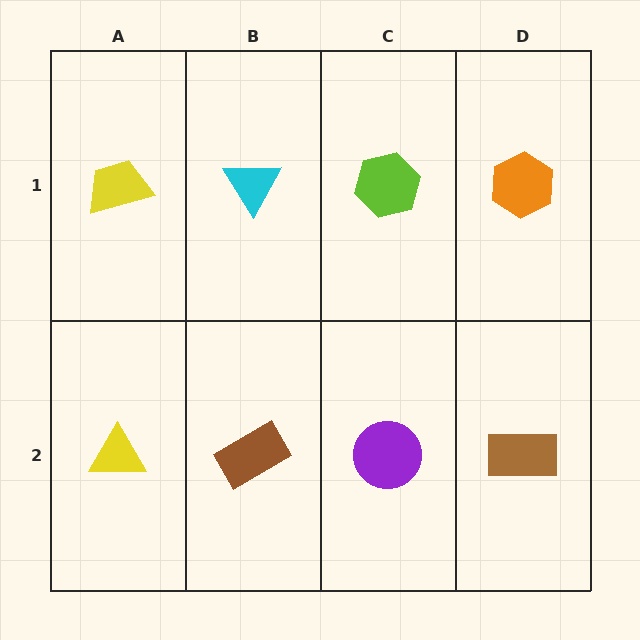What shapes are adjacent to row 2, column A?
A yellow trapezoid (row 1, column A), a brown rectangle (row 2, column B).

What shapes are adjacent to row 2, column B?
A cyan triangle (row 1, column B), a yellow triangle (row 2, column A), a purple circle (row 2, column C).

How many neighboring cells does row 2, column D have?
2.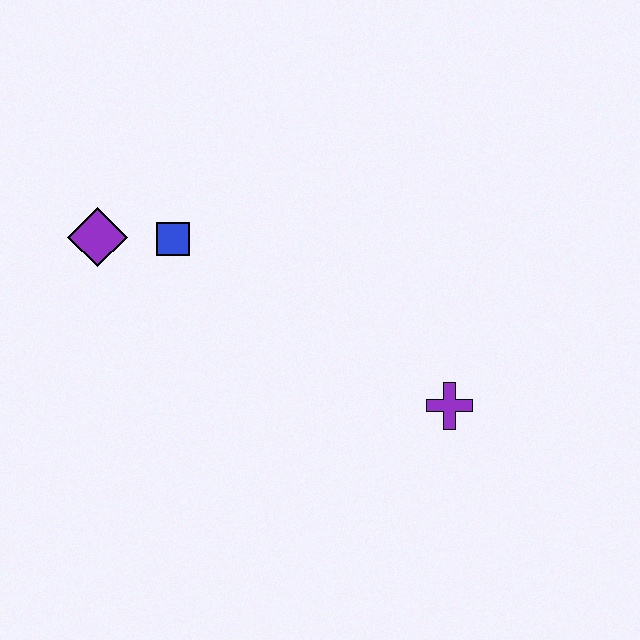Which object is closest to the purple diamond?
The blue square is closest to the purple diamond.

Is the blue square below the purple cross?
No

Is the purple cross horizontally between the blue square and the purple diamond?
No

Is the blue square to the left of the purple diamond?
No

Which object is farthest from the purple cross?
The purple diamond is farthest from the purple cross.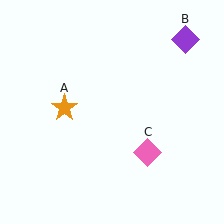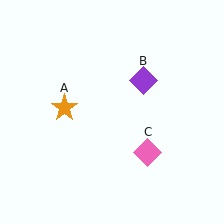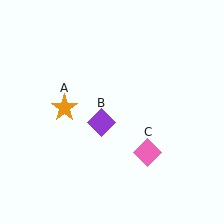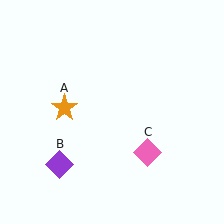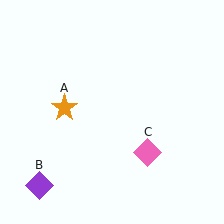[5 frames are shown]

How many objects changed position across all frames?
1 object changed position: purple diamond (object B).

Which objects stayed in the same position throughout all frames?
Orange star (object A) and pink diamond (object C) remained stationary.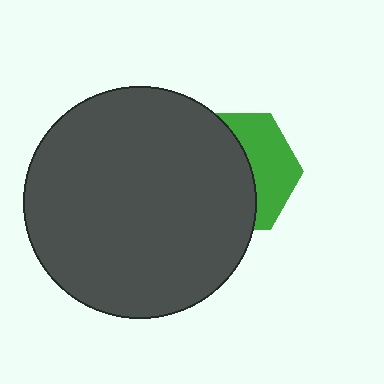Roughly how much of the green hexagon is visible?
A small part of it is visible (roughly 40%).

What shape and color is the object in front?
The object in front is a dark gray circle.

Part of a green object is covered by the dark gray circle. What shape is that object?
It is a hexagon.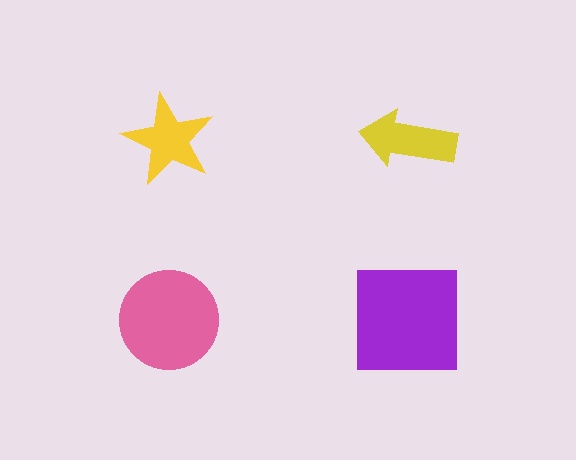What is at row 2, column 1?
A pink circle.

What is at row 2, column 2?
A purple square.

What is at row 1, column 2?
A yellow arrow.